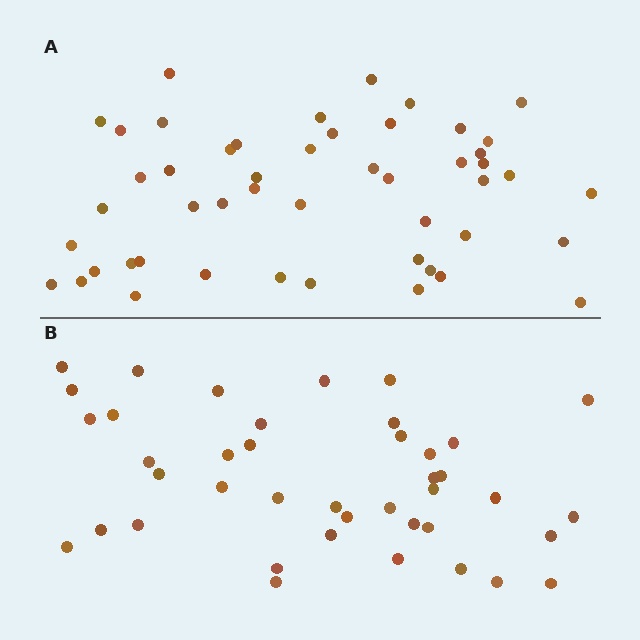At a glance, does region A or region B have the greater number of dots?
Region A (the top region) has more dots.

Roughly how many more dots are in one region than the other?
Region A has roughly 8 or so more dots than region B.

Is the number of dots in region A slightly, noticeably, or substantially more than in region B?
Region A has only slightly more — the two regions are fairly close. The ratio is roughly 1.2 to 1.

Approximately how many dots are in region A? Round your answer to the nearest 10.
About 50 dots. (The exact count is 49, which rounds to 50.)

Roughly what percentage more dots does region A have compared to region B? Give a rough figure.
About 20% more.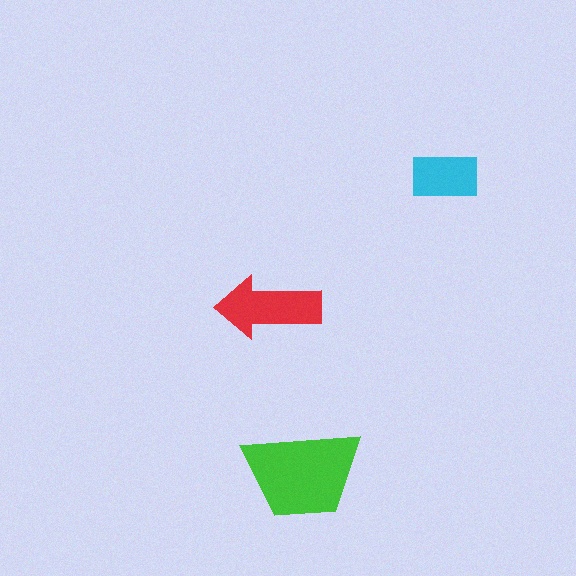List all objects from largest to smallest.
The green trapezoid, the red arrow, the cyan rectangle.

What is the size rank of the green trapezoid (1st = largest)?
1st.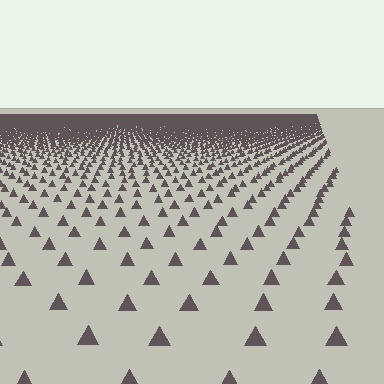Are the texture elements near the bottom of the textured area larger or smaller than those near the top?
Larger. Near the bottom, elements are closer to the viewer and appear at a bigger on-screen size.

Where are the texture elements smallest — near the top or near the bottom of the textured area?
Near the top.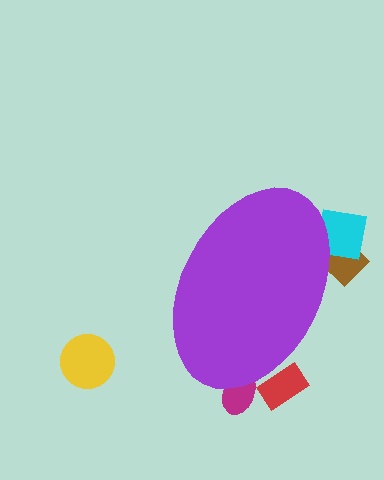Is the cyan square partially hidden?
Yes, the cyan square is partially hidden behind the purple ellipse.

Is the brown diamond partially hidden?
Yes, the brown diamond is partially hidden behind the purple ellipse.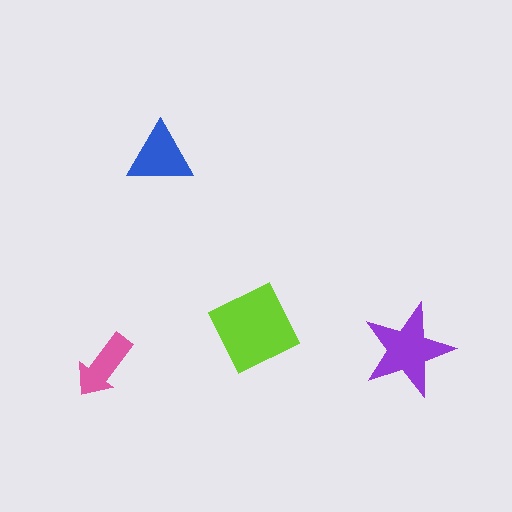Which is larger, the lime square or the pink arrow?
The lime square.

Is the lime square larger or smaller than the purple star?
Larger.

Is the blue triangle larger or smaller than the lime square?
Smaller.